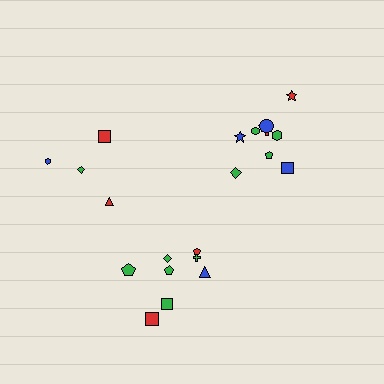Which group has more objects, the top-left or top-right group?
The top-right group.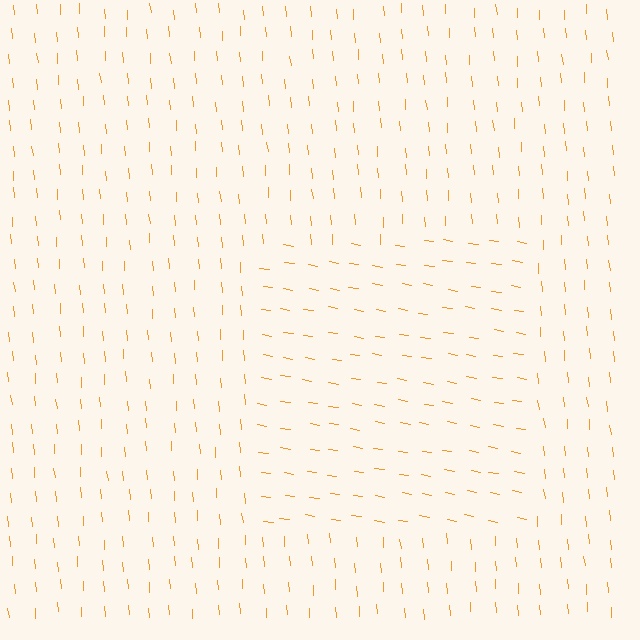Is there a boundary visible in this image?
Yes, there is a texture boundary formed by a change in line orientation.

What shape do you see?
I see a rectangle.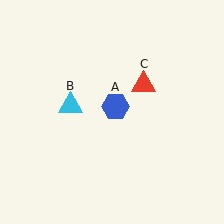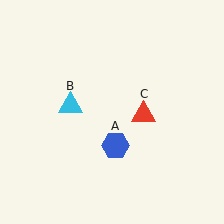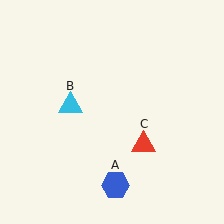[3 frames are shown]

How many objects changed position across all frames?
2 objects changed position: blue hexagon (object A), red triangle (object C).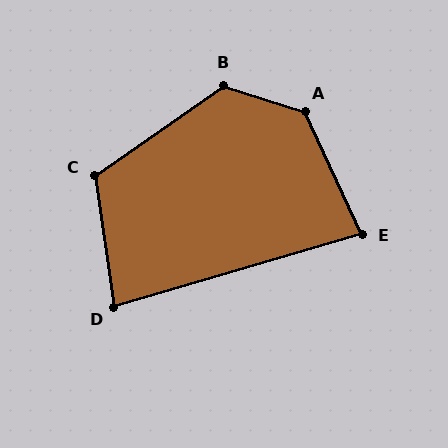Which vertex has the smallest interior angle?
E, at approximately 81 degrees.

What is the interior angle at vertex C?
Approximately 117 degrees (obtuse).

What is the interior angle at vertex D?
Approximately 82 degrees (acute).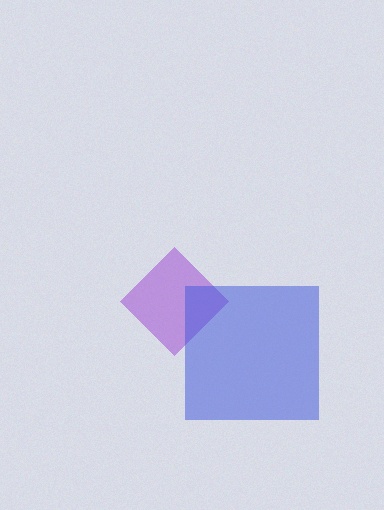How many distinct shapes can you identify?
There are 2 distinct shapes: a purple diamond, a blue square.